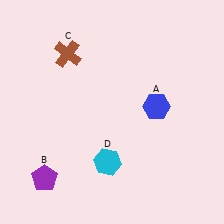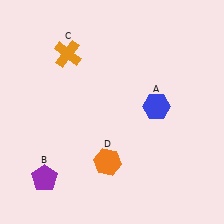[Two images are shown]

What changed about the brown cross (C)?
In Image 1, C is brown. In Image 2, it changed to orange.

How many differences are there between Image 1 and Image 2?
There are 2 differences between the two images.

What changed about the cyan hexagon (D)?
In Image 1, D is cyan. In Image 2, it changed to orange.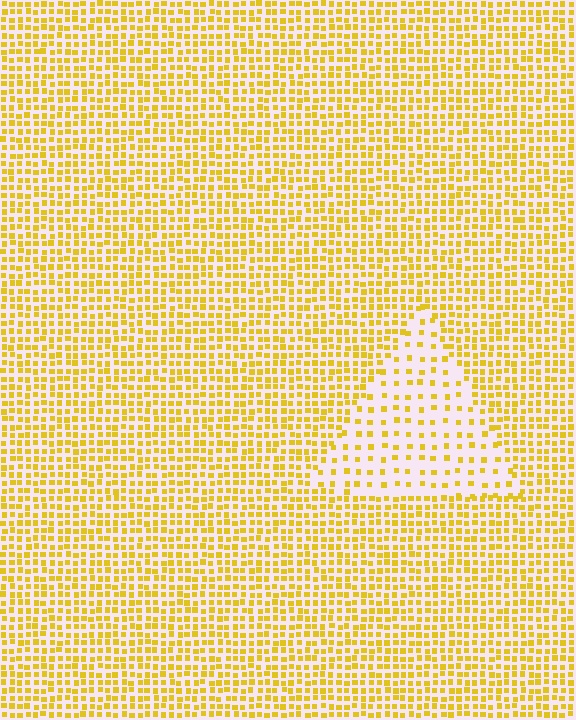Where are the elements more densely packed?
The elements are more densely packed outside the triangle boundary.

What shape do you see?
I see a triangle.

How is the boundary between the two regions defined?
The boundary is defined by a change in element density (approximately 2.5x ratio). All elements are the same color, size, and shape.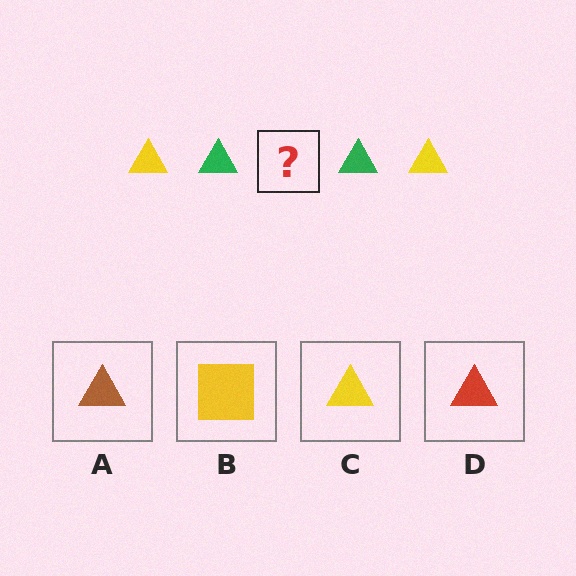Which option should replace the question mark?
Option C.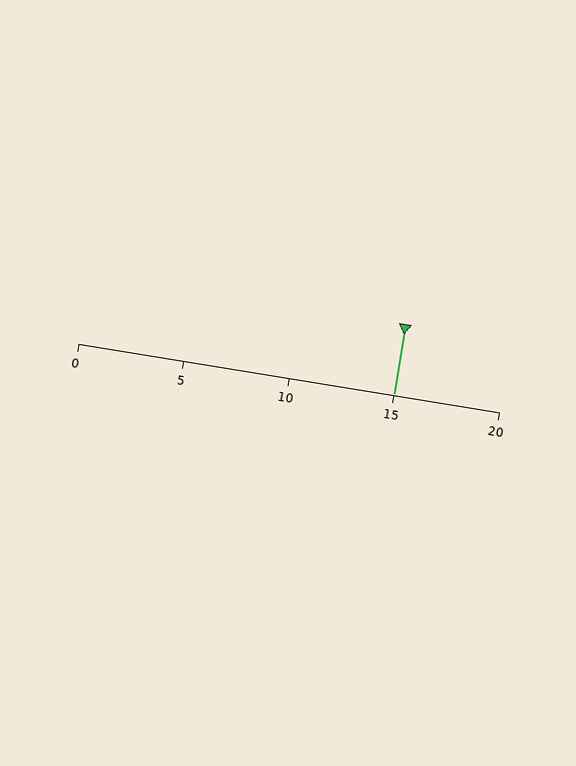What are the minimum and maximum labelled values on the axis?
The axis runs from 0 to 20.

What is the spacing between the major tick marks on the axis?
The major ticks are spaced 5 apart.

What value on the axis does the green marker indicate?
The marker indicates approximately 15.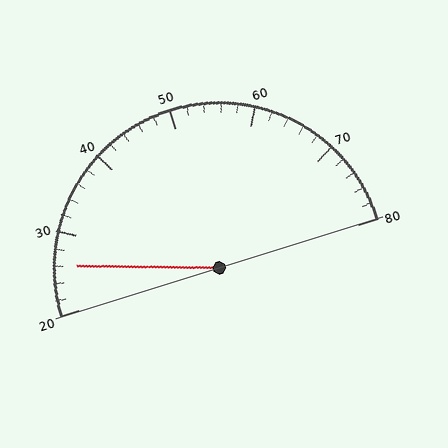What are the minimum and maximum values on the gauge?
The gauge ranges from 20 to 80.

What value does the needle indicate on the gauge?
The needle indicates approximately 26.